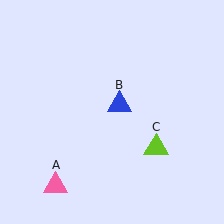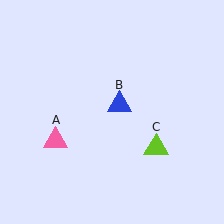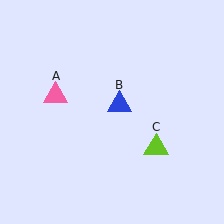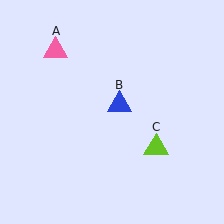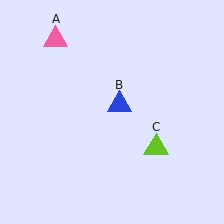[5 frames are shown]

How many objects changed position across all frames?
1 object changed position: pink triangle (object A).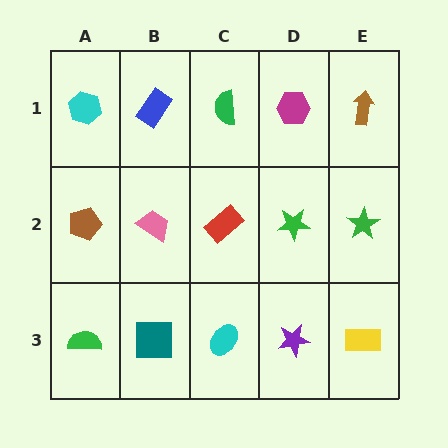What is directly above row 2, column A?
A cyan hexagon.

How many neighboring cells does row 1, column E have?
2.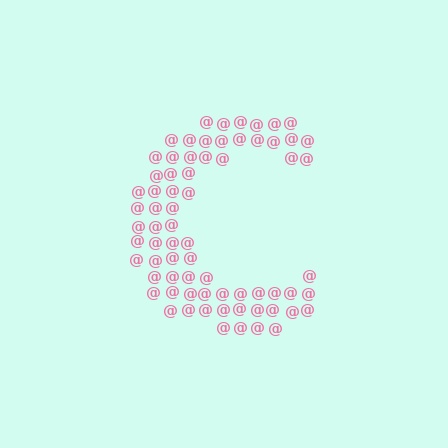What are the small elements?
The small elements are at signs.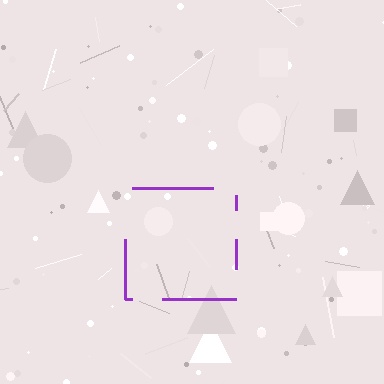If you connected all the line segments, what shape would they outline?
They would outline a square.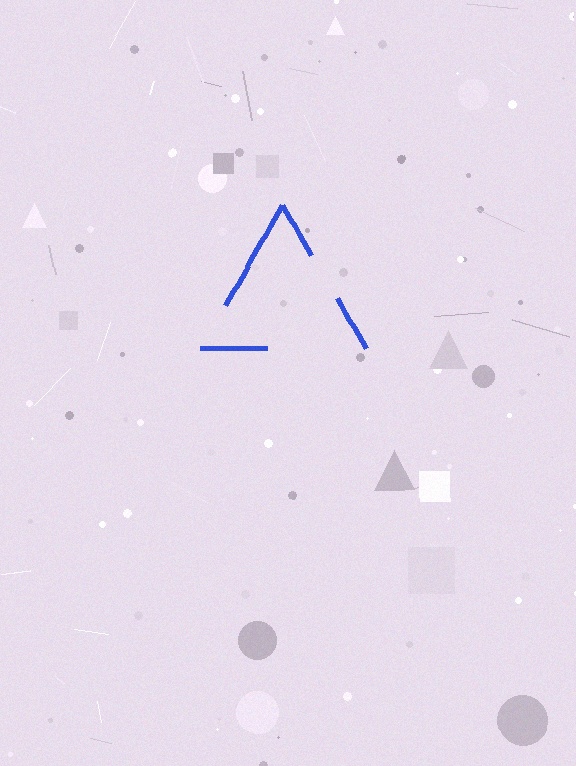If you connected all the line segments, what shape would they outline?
They would outline a triangle.